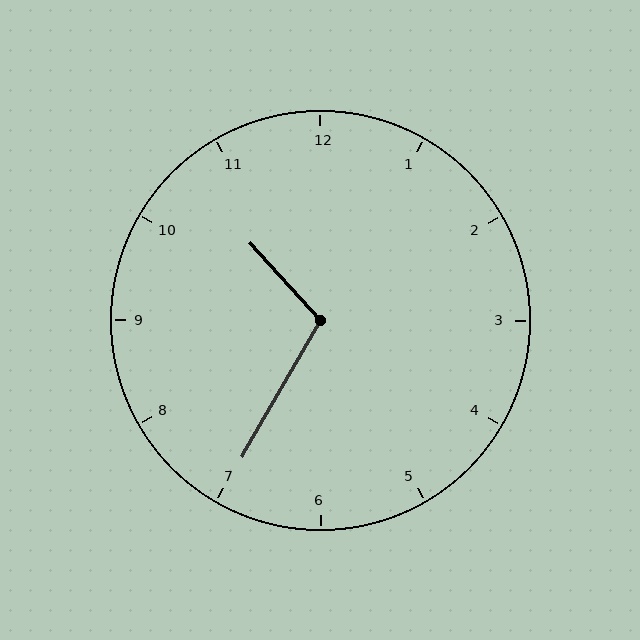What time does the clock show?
10:35.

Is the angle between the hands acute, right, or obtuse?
It is obtuse.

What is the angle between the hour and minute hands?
Approximately 108 degrees.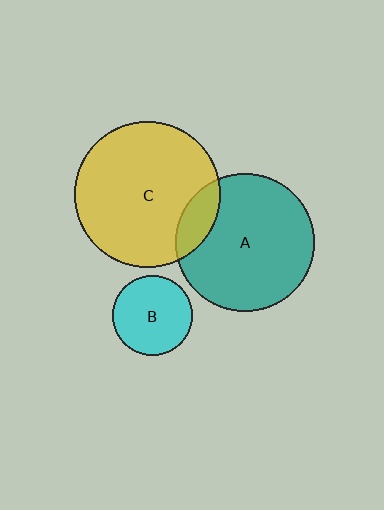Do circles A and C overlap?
Yes.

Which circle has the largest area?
Circle C (yellow).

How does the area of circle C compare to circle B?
Approximately 3.4 times.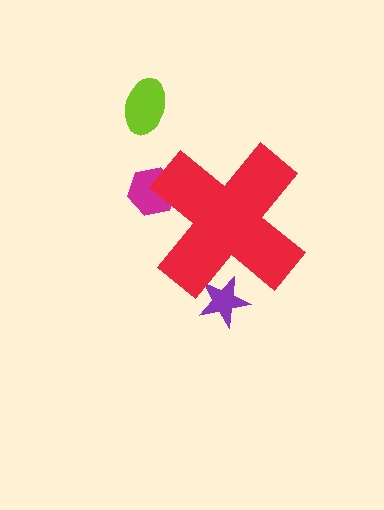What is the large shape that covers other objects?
A red cross.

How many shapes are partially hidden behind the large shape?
2 shapes are partially hidden.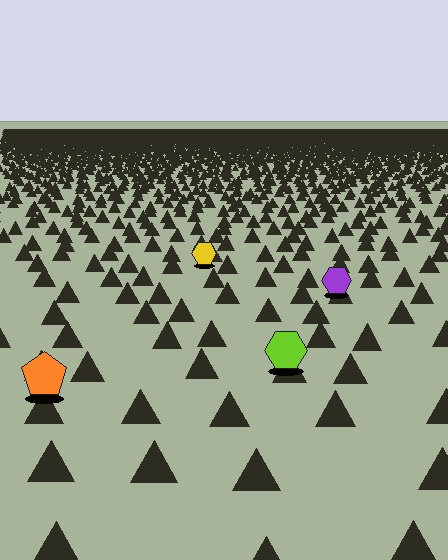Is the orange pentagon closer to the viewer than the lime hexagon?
Yes. The orange pentagon is closer — you can tell from the texture gradient: the ground texture is coarser near it.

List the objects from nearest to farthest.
From nearest to farthest: the orange pentagon, the lime hexagon, the purple hexagon, the yellow hexagon.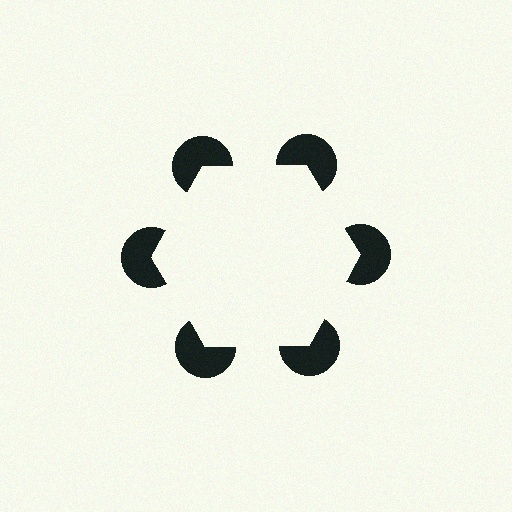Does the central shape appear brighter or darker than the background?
It typically appears slightly brighter than the background, even though no actual brightness change is drawn.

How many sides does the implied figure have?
6 sides.